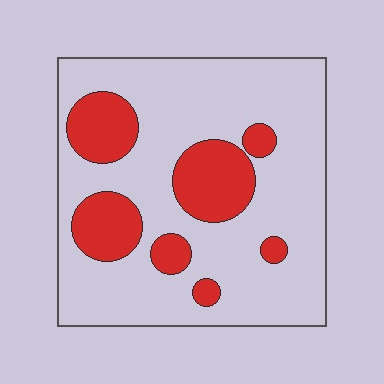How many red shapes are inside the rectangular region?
7.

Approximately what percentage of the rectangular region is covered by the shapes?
Approximately 25%.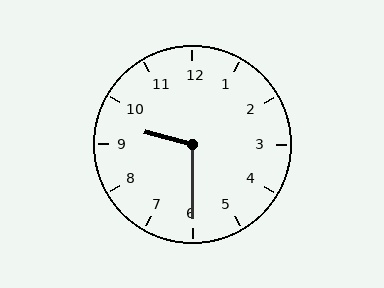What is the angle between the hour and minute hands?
Approximately 105 degrees.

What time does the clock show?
9:30.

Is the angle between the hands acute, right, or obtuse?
It is obtuse.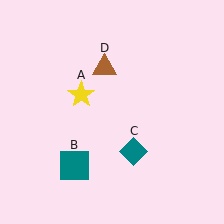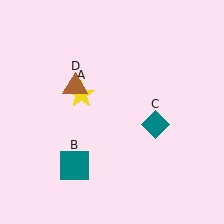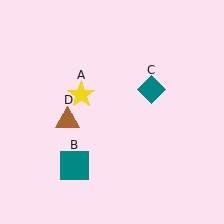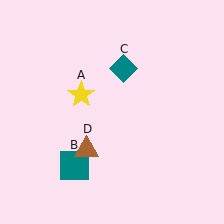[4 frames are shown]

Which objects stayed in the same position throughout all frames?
Yellow star (object A) and teal square (object B) remained stationary.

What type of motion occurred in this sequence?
The teal diamond (object C), brown triangle (object D) rotated counterclockwise around the center of the scene.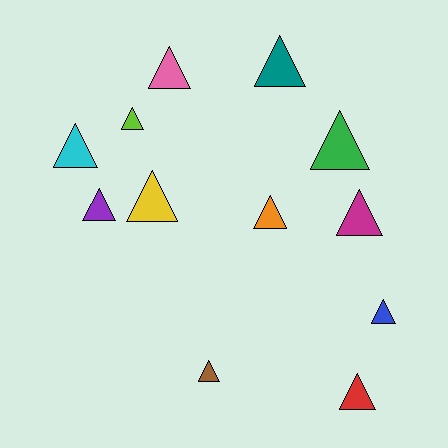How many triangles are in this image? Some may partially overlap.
There are 12 triangles.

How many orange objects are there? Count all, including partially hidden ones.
There is 1 orange object.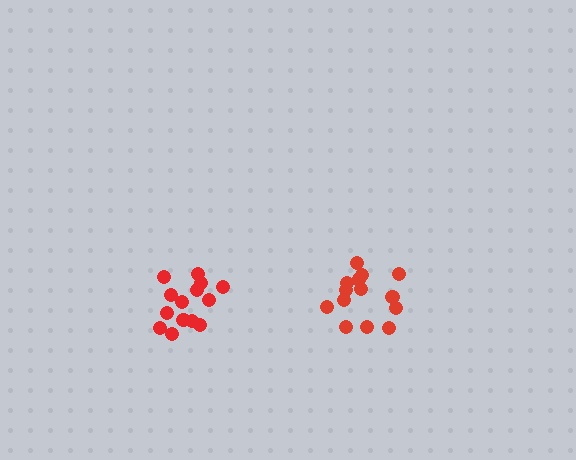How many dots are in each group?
Group 1: 14 dots, Group 2: 14 dots (28 total).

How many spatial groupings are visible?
There are 2 spatial groupings.